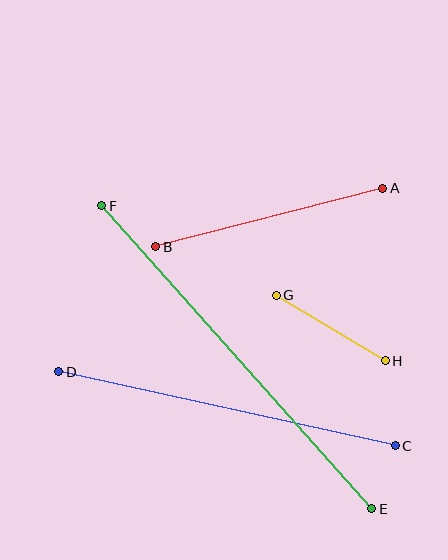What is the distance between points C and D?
The distance is approximately 344 pixels.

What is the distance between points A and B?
The distance is approximately 235 pixels.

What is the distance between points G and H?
The distance is approximately 127 pixels.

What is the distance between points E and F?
The distance is approximately 406 pixels.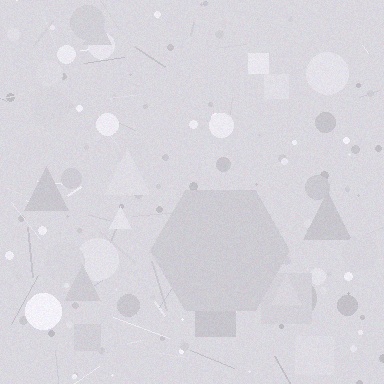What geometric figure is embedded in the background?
A hexagon is embedded in the background.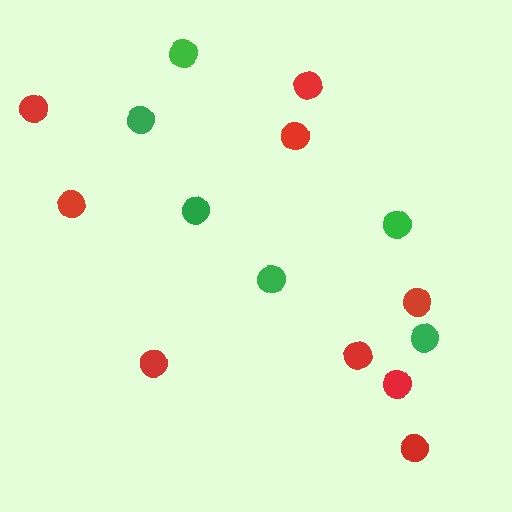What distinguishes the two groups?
There are 2 groups: one group of red circles (9) and one group of green circles (6).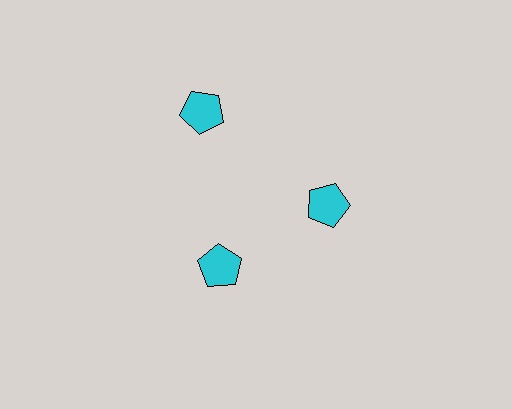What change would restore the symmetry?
The symmetry would be restored by moving it inward, back onto the ring so that all 3 pentagons sit at equal angles and equal distance from the center.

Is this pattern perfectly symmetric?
No. The 3 cyan pentagons are arranged in a ring, but one element near the 11 o'clock position is pushed outward from the center, breaking the 3-fold rotational symmetry.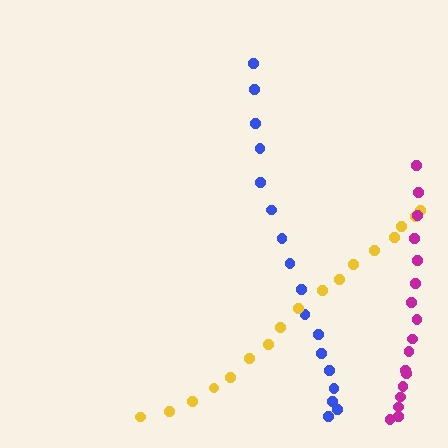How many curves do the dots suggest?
There are 3 distinct paths.